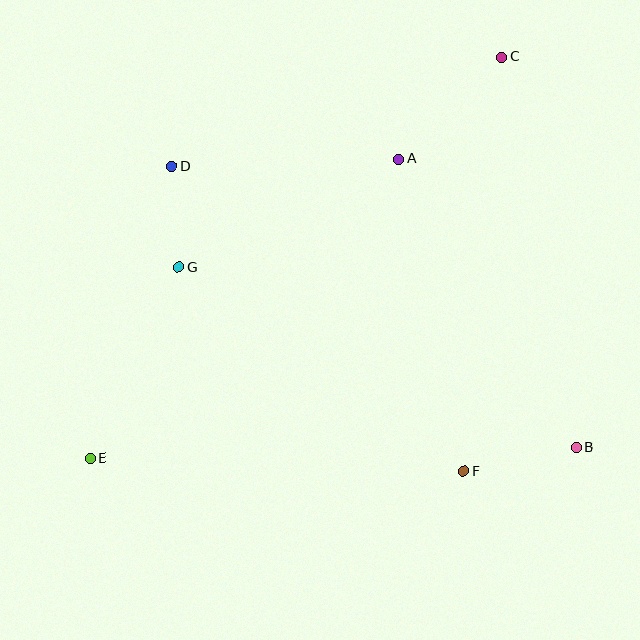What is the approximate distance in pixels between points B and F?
The distance between B and F is approximately 115 pixels.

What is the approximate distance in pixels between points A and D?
The distance between A and D is approximately 227 pixels.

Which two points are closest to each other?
Points D and G are closest to each other.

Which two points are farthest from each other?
Points C and E are farthest from each other.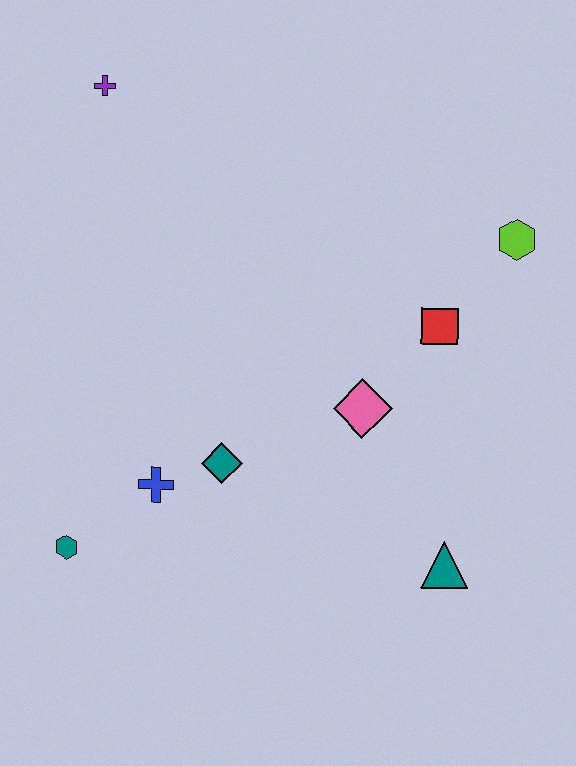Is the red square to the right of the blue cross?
Yes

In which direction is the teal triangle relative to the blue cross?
The teal triangle is to the right of the blue cross.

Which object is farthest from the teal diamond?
The purple cross is farthest from the teal diamond.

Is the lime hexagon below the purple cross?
Yes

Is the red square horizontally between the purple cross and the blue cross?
No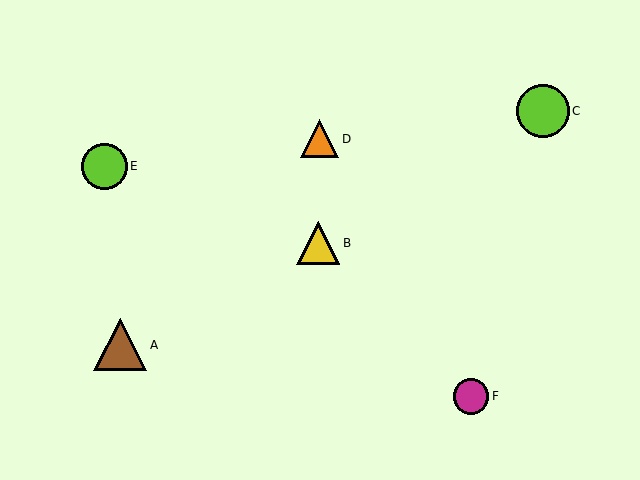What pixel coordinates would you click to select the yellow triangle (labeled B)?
Click at (318, 243) to select the yellow triangle B.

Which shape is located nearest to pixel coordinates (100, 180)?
The lime circle (labeled E) at (104, 166) is nearest to that location.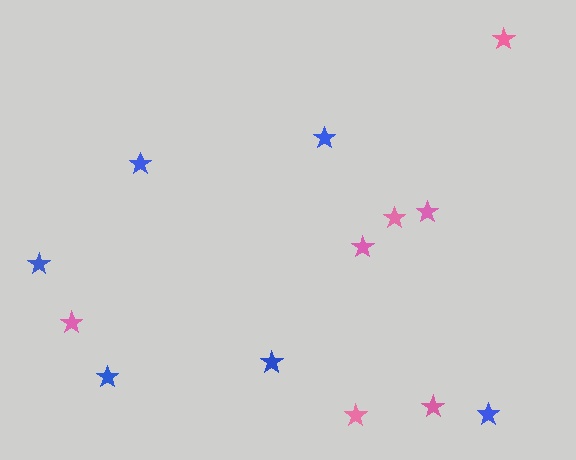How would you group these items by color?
There are 2 groups: one group of blue stars (6) and one group of pink stars (7).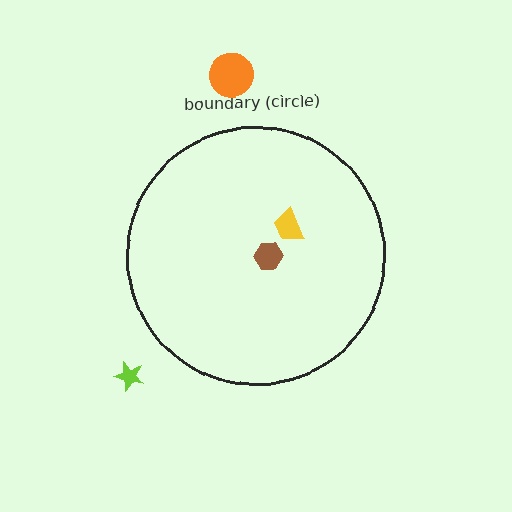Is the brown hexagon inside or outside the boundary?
Inside.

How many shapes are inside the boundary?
2 inside, 2 outside.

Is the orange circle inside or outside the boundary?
Outside.